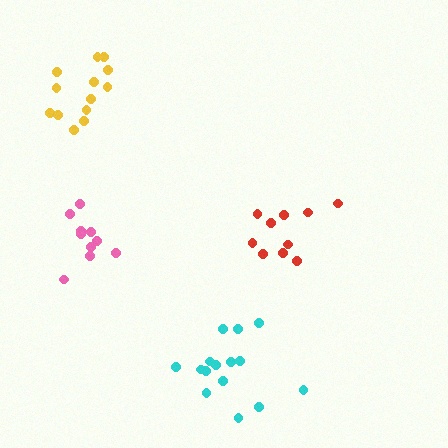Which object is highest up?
The yellow cluster is topmost.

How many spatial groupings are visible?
There are 4 spatial groupings.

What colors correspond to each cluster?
The clusters are colored: yellow, red, cyan, pink.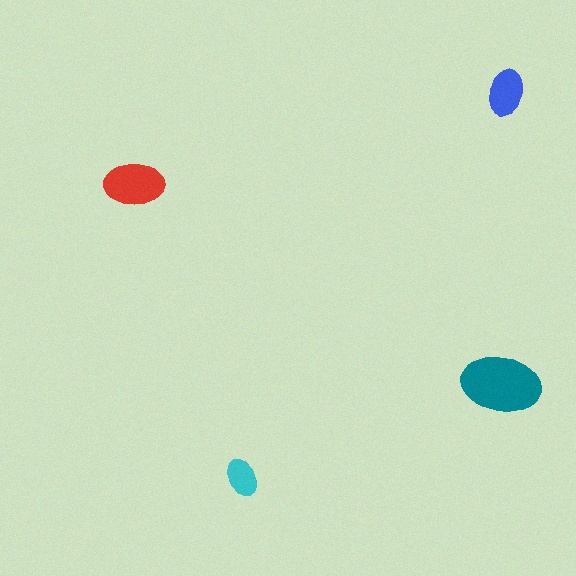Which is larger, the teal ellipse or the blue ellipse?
The teal one.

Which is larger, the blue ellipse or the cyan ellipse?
The blue one.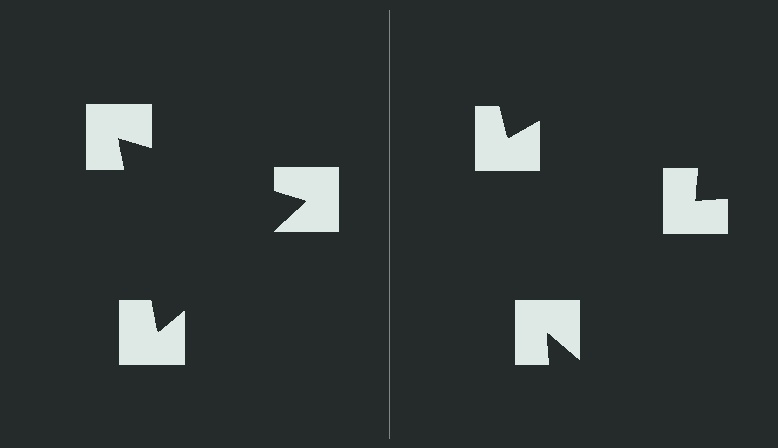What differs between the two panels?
The notched squares are positioned identically on both sides; only the wedge orientations differ. On the left they align to a triangle; on the right they are misaligned.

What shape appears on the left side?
An illusory triangle.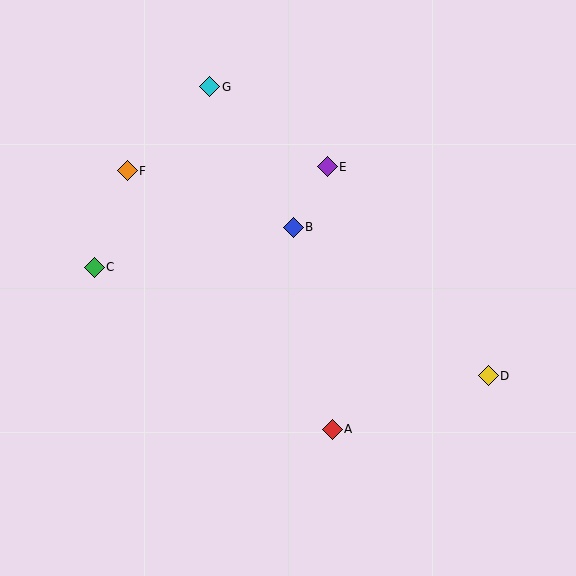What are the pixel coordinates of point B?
Point B is at (293, 227).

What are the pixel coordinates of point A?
Point A is at (332, 429).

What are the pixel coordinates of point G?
Point G is at (209, 87).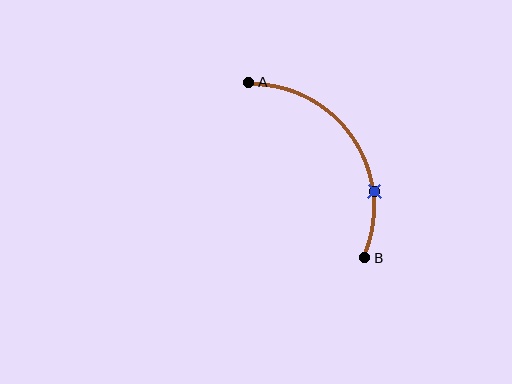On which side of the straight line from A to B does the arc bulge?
The arc bulges to the right of the straight line connecting A and B.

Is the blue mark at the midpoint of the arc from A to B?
No. The blue mark lies on the arc but is closer to endpoint B. The arc midpoint would be at the point on the curve equidistant along the arc from both A and B.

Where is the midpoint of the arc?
The arc midpoint is the point on the curve farthest from the straight line joining A and B. It sits to the right of that line.